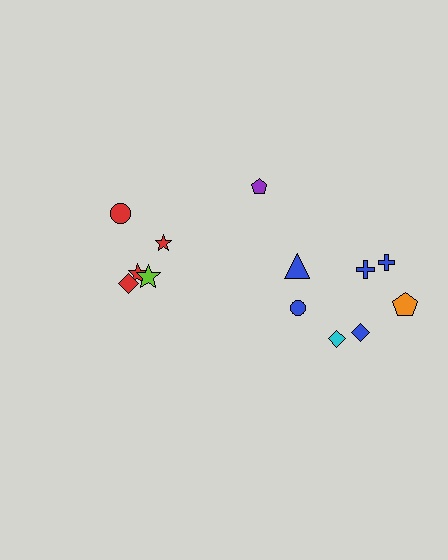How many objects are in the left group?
There are 5 objects.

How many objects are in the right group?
There are 8 objects.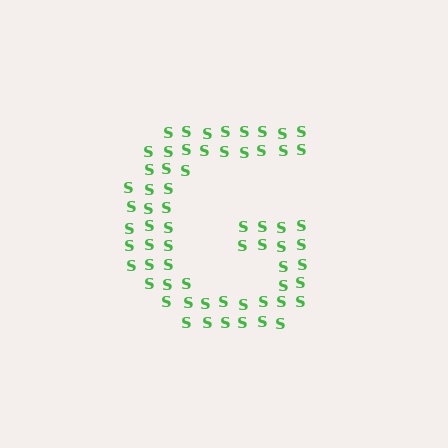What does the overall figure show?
The overall figure shows the letter G.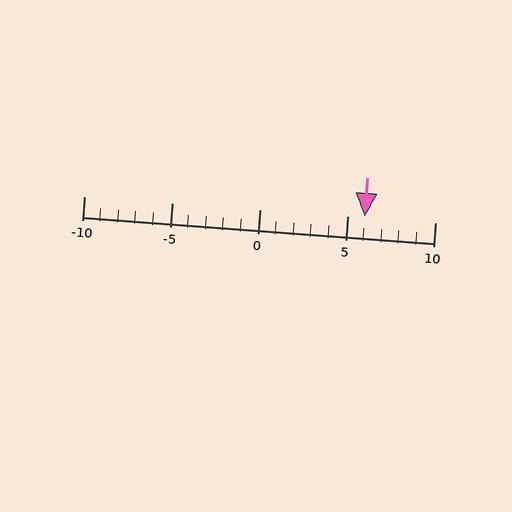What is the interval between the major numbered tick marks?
The major tick marks are spaced 5 units apart.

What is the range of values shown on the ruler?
The ruler shows values from -10 to 10.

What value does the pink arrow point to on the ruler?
The pink arrow points to approximately 6.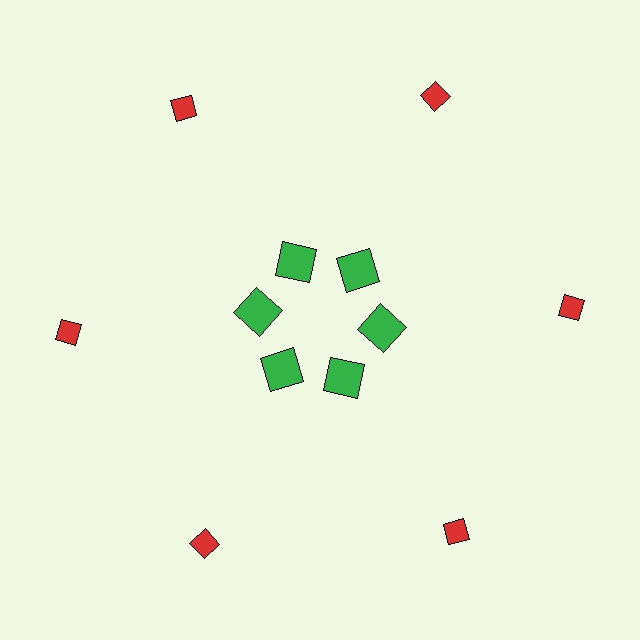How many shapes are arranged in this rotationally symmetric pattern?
There are 12 shapes, arranged in 6 groups of 2.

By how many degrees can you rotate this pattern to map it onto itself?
The pattern maps onto itself every 60 degrees of rotation.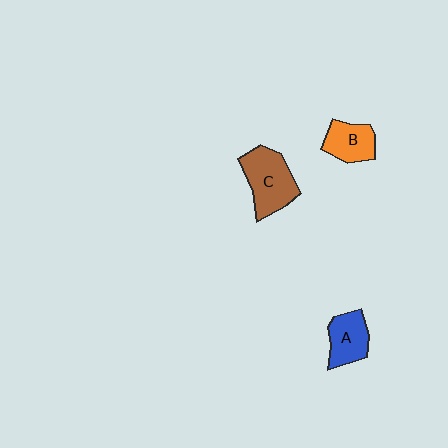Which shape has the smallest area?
Shape B (orange).